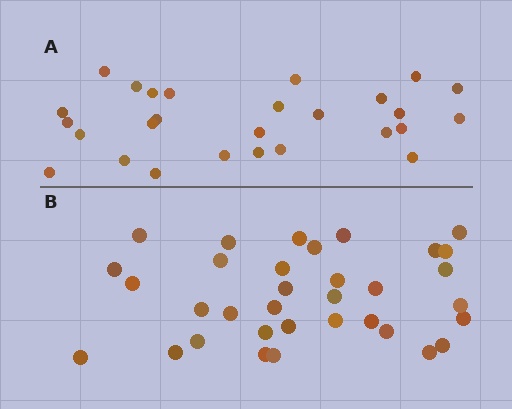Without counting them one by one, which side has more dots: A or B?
Region B (the bottom region) has more dots.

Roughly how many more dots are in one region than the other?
Region B has roughly 8 or so more dots than region A.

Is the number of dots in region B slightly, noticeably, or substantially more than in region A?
Region B has noticeably more, but not dramatically so. The ratio is roughly 1.3 to 1.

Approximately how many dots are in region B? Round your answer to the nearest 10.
About 30 dots. (The exact count is 34, which rounds to 30.)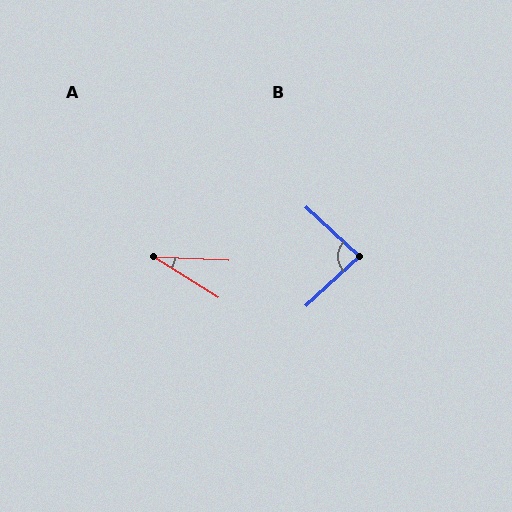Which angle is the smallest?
A, at approximately 30 degrees.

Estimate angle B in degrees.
Approximately 86 degrees.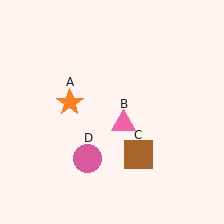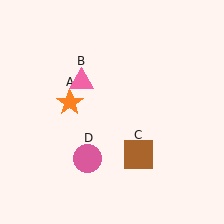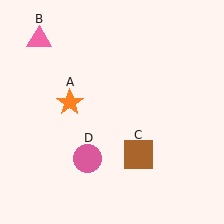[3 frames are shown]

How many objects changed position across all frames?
1 object changed position: pink triangle (object B).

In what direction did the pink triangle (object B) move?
The pink triangle (object B) moved up and to the left.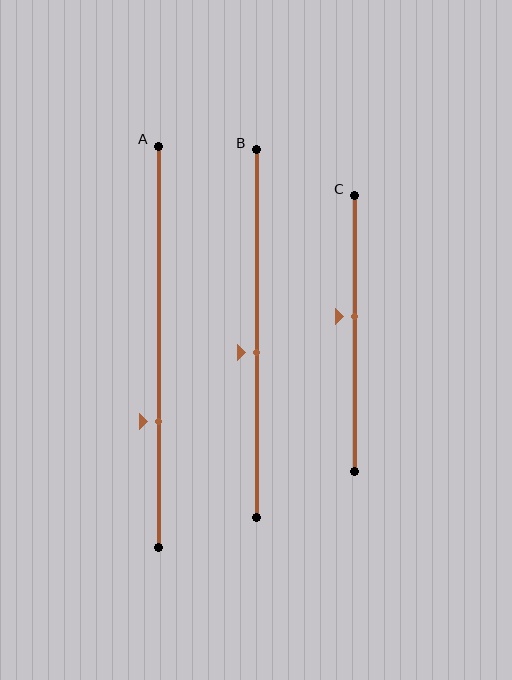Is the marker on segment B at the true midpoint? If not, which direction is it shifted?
No, the marker on segment B is shifted downward by about 5% of the segment length.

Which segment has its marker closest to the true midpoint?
Segment B has its marker closest to the true midpoint.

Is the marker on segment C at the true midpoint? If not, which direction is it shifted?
No, the marker on segment C is shifted upward by about 6% of the segment length.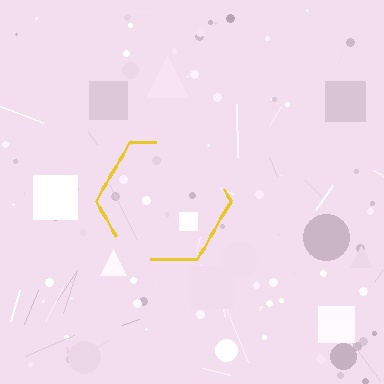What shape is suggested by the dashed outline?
The dashed outline suggests a hexagon.